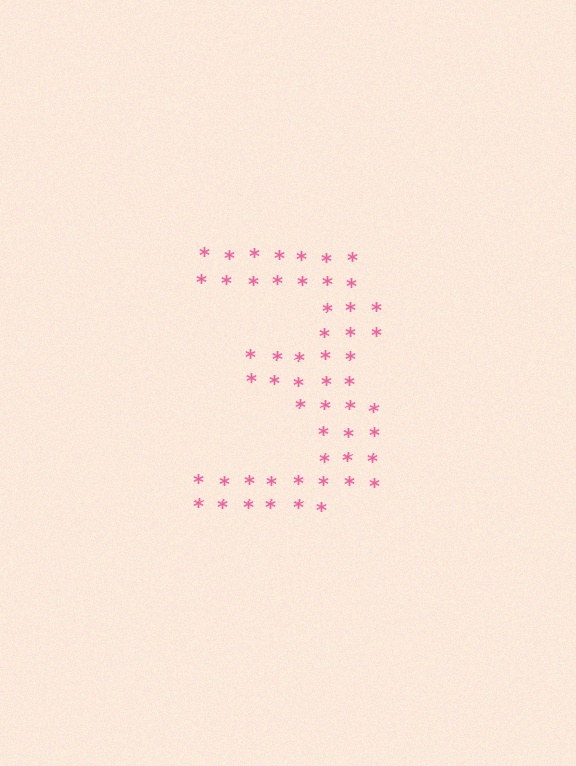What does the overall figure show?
The overall figure shows the digit 3.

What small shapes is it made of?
It is made of small asterisks.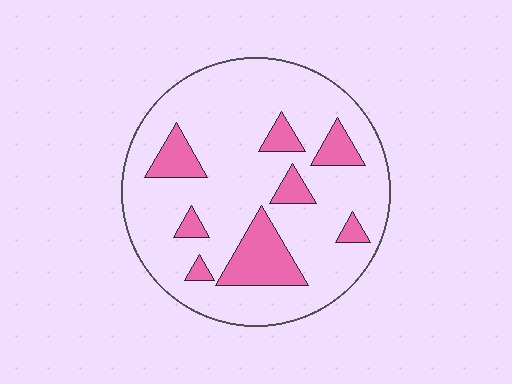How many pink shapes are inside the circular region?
8.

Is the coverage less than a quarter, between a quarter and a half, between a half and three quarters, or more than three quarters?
Less than a quarter.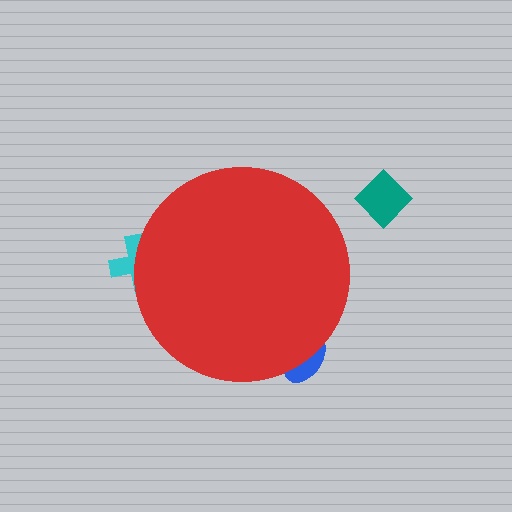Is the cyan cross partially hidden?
Yes, the cyan cross is partially hidden behind the red circle.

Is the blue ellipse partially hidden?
Yes, the blue ellipse is partially hidden behind the red circle.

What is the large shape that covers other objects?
A red circle.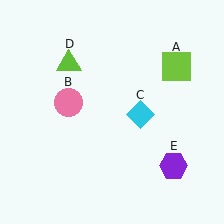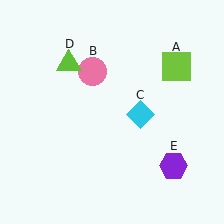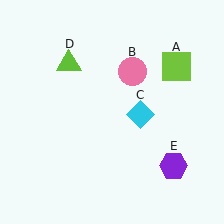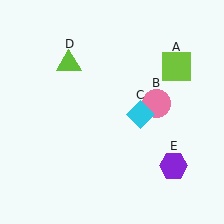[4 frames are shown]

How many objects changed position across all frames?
1 object changed position: pink circle (object B).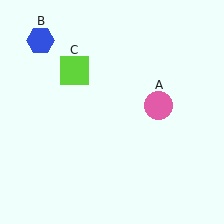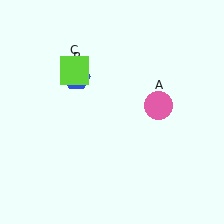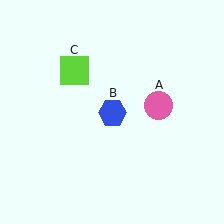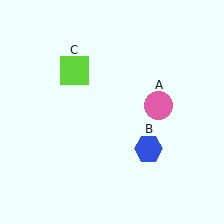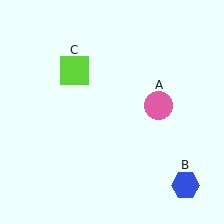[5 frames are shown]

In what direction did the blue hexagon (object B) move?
The blue hexagon (object B) moved down and to the right.